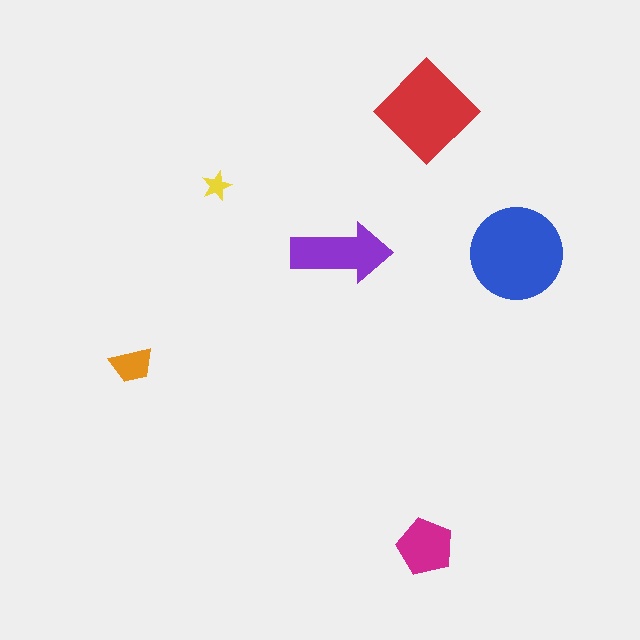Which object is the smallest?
The yellow star.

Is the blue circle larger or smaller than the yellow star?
Larger.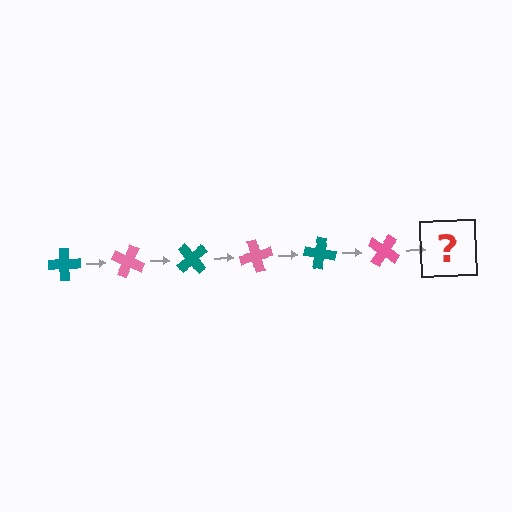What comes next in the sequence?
The next element should be a teal cross, rotated 150 degrees from the start.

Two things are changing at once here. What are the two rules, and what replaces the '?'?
The two rules are that it rotates 25 degrees each step and the color cycles through teal and pink. The '?' should be a teal cross, rotated 150 degrees from the start.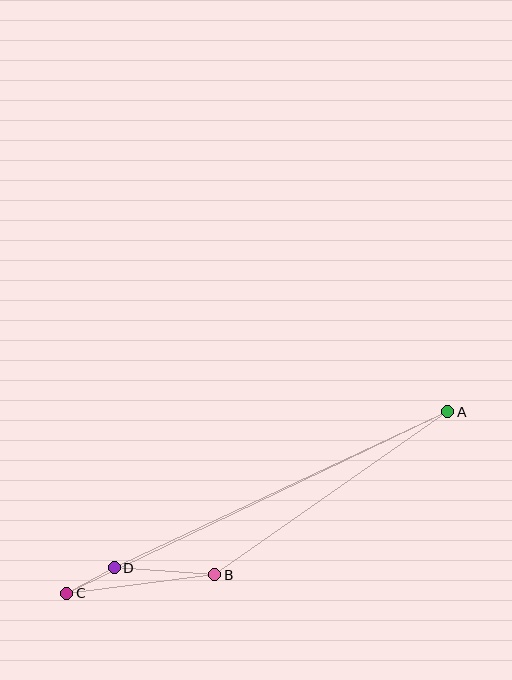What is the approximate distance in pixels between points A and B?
The distance between A and B is approximately 284 pixels.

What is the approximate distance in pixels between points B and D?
The distance between B and D is approximately 101 pixels.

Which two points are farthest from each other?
Points A and C are farthest from each other.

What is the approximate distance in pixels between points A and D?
The distance between A and D is approximately 368 pixels.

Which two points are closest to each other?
Points C and D are closest to each other.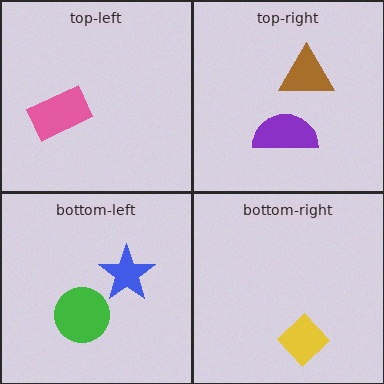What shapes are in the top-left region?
The pink rectangle.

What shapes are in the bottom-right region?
The yellow diamond.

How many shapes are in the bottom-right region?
1.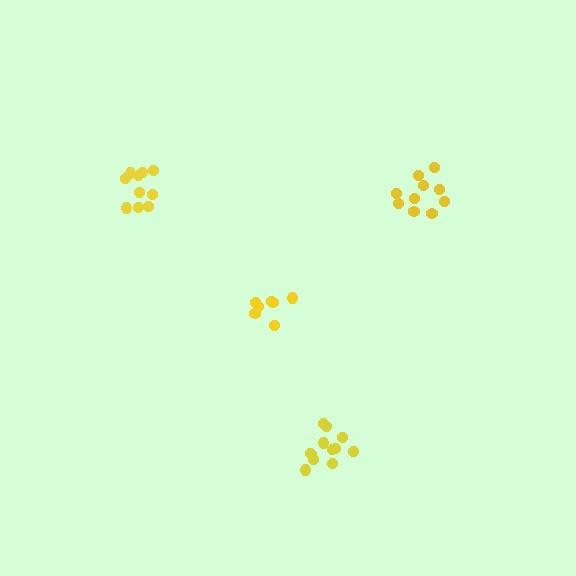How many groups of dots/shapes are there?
There are 4 groups.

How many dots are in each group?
Group 1: 10 dots, Group 2: 12 dots, Group 3: 7 dots, Group 4: 10 dots (39 total).